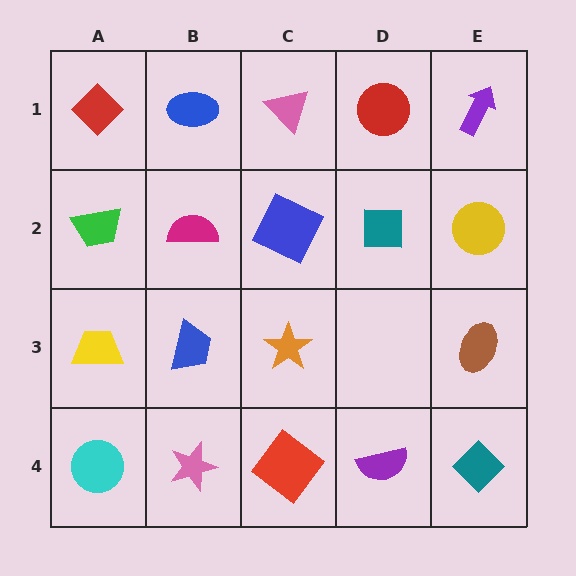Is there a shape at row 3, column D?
No, that cell is empty.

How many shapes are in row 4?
5 shapes.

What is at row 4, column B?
A pink star.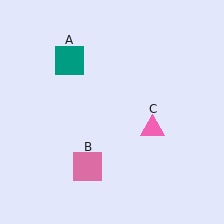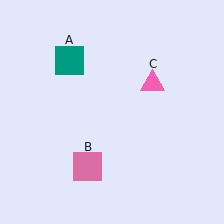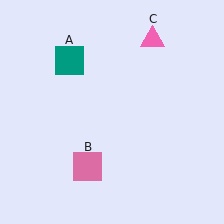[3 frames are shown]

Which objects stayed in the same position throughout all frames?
Teal square (object A) and pink square (object B) remained stationary.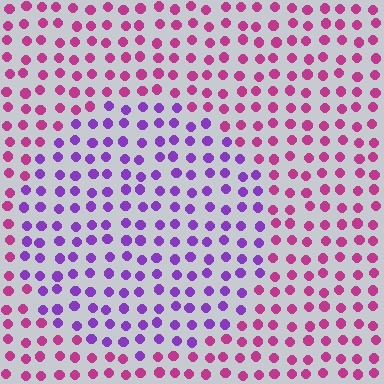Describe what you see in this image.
The image is filled with small magenta elements in a uniform arrangement. A circle-shaped region is visible where the elements are tinted to a slightly different hue, forming a subtle color boundary.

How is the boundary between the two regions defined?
The boundary is defined purely by a slight shift in hue (about 47 degrees). Spacing, size, and orientation are identical on both sides.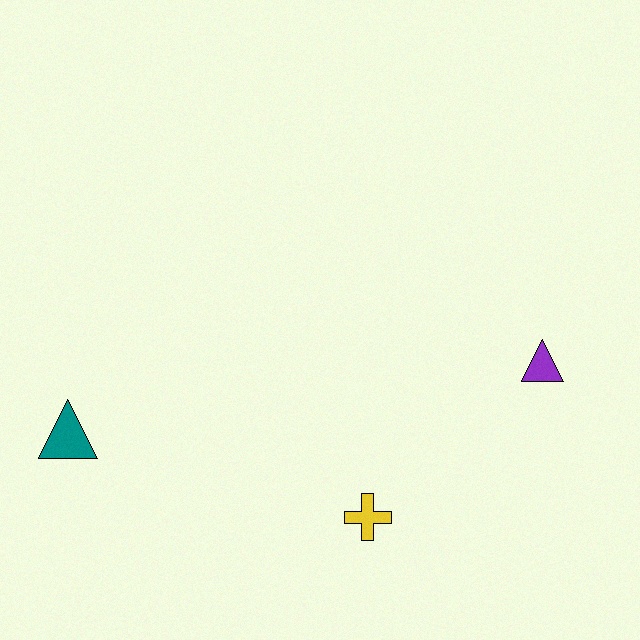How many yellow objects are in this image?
There is 1 yellow object.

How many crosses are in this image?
There is 1 cross.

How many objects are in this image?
There are 3 objects.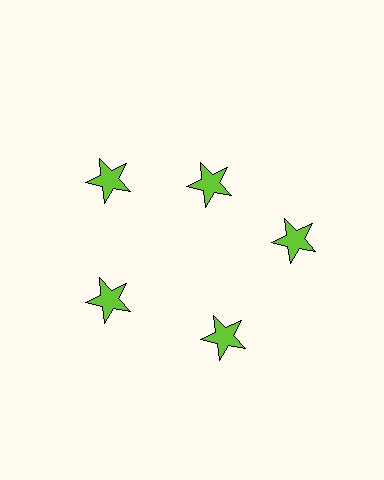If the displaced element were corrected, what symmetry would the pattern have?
It would have 5-fold rotational symmetry — the pattern would map onto itself every 72 degrees.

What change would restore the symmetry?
The symmetry would be restored by moving it outward, back onto the ring so that all 5 stars sit at equal angles and equal distance from the center.